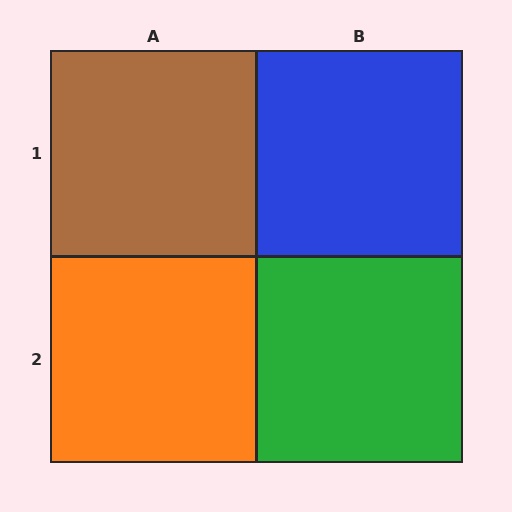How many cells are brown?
1 cell is brown.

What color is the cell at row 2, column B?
Green.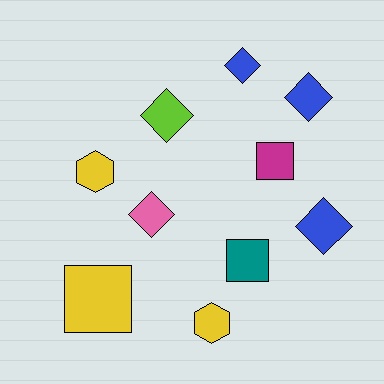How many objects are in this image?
There are 10 objects.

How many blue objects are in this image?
There are 3 blue objects.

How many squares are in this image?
There are 3 squares.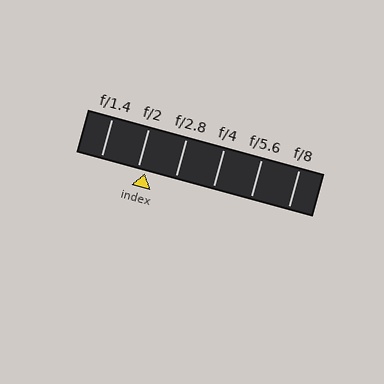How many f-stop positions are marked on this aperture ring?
There are 6 f-stop positions marked.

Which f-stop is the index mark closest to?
The index mark is closest to f/2.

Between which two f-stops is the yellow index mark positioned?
The index mark is between f/2 and f/2.8.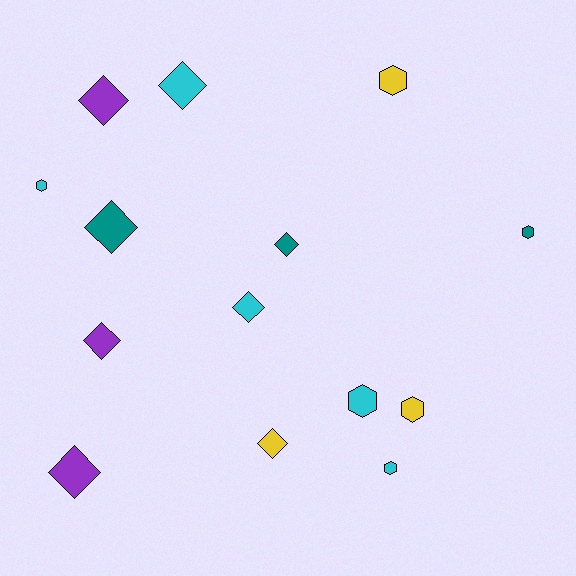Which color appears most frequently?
Cyan, with 5 objects.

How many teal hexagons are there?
There is 1 teal hexagon.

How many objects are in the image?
There are 14 objects.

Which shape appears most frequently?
Diamond, with 8 objects.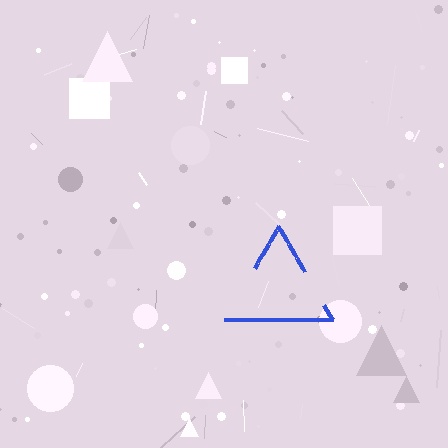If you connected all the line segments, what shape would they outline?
They would outline a triangle.